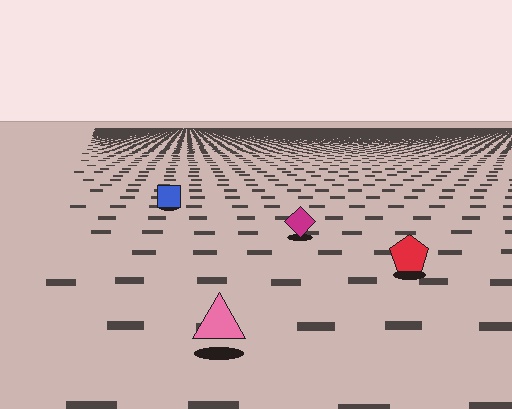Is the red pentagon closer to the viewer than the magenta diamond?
Yes. The red pentagon is closer — you can tell from the texture gradient: the ground texture is coarser near it.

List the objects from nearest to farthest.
From nearest to farthest: the pink triangle, the red pentagon, the magenta diamond, the blue square.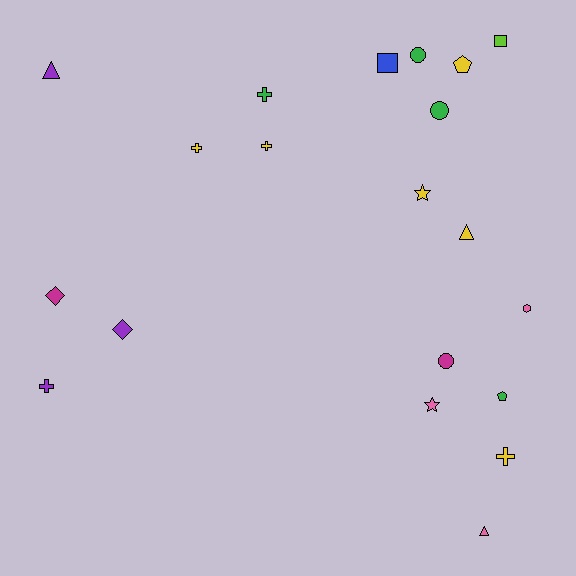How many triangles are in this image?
There are 3 triangles.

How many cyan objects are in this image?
There are no cyan objects.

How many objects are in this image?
There are 20 objects.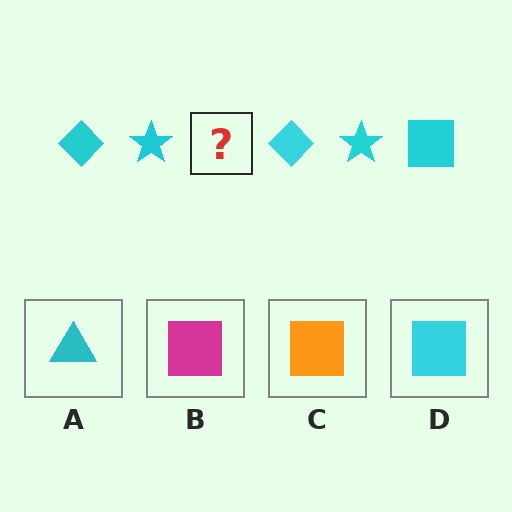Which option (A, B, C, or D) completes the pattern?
D.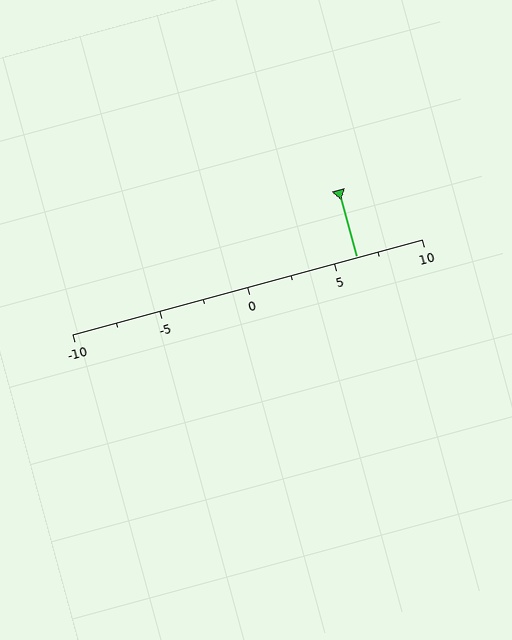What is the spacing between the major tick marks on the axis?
The major ticks are spaced 5 apart.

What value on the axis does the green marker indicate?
The marker indicates approximately 6.2.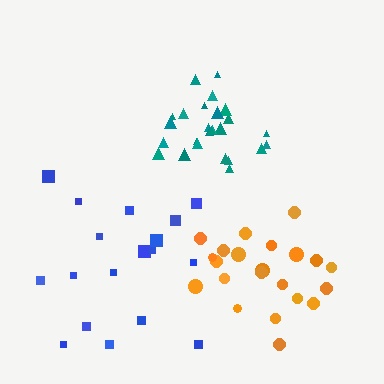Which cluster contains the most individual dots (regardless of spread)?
Teal (26).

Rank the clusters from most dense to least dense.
teal, orange, blue.